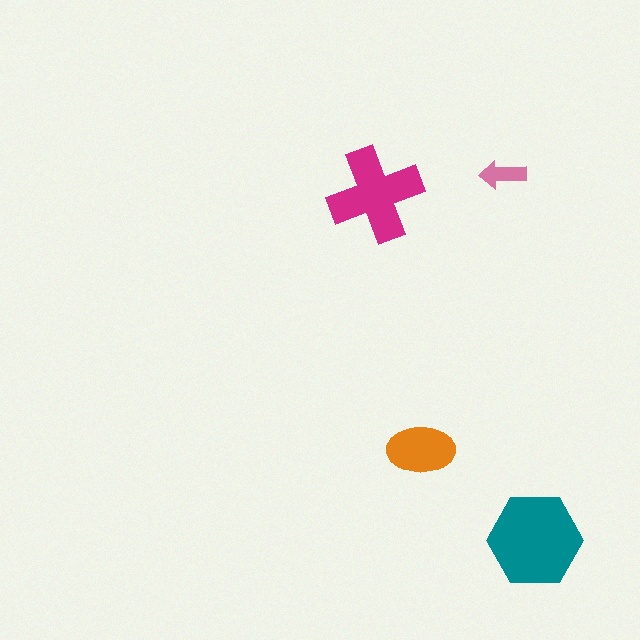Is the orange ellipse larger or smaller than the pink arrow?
Larger.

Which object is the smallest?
The pink arrow.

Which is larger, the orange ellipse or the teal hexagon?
The teal hexagon.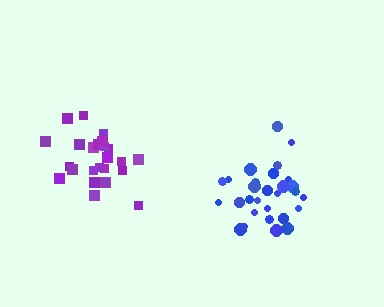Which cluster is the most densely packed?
Blue.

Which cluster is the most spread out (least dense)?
Purple.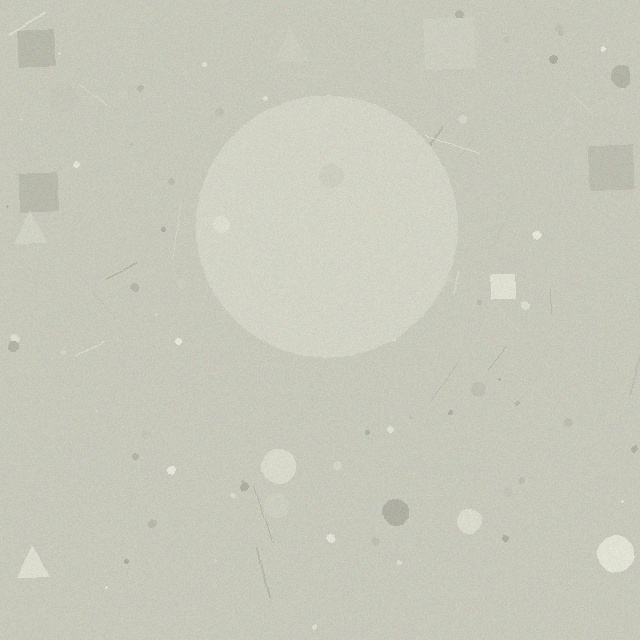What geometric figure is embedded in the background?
A circle is embedded in the background.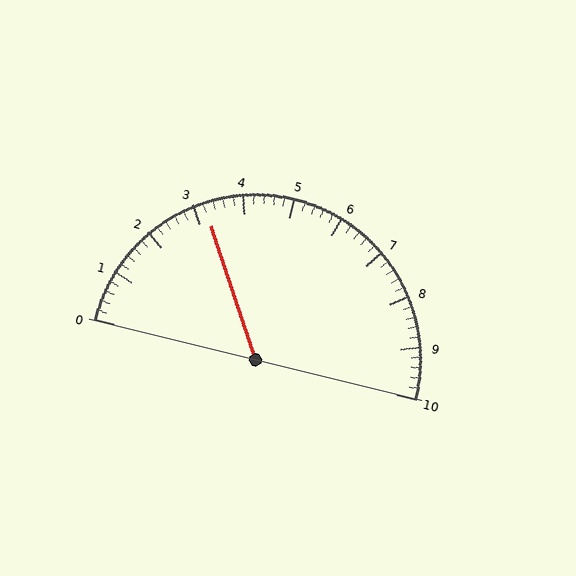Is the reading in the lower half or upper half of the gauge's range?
The reading is in the lower half of the range (0 to 10).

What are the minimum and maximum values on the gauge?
The gauge ranges from 0 to 10.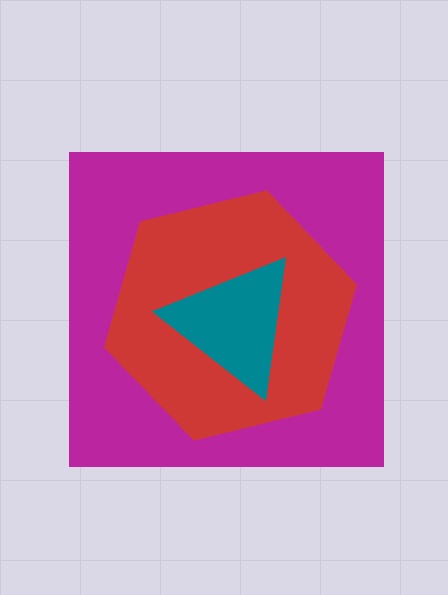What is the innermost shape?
The teal triangle.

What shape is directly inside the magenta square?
The red hexagon.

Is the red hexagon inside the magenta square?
Yes.